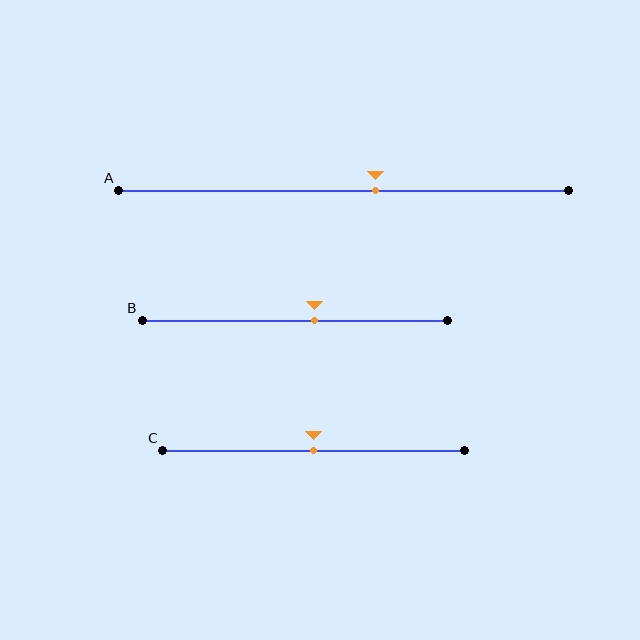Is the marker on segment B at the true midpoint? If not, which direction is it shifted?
No, the marker on segment B is shifted to the right by about 7% of the segment length.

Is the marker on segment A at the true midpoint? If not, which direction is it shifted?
No, the marker on segment A is shifted to the right by about 7% of the segment length.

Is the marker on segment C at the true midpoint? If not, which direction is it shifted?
Yes, the marker on segment C is at the true midpoint.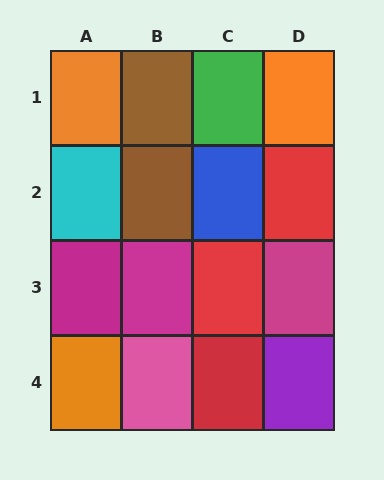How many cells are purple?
1 cell is purple.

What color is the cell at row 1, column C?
Green.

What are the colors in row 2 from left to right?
Cyan, brown, blue, red.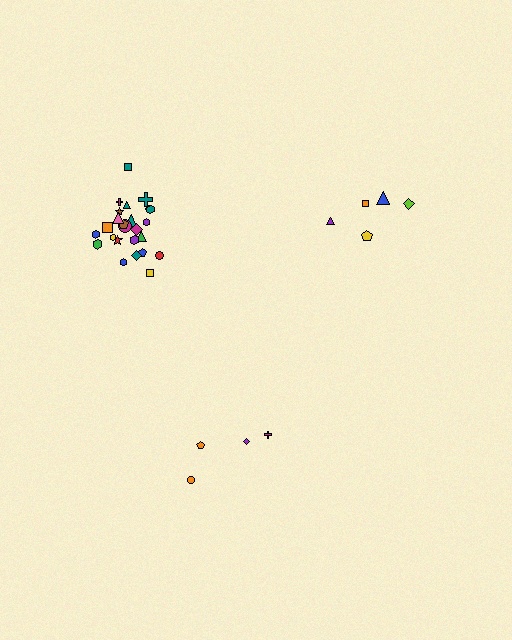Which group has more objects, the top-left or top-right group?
The top-left group.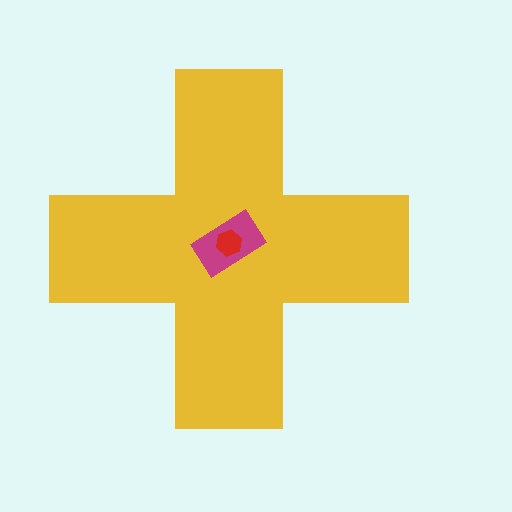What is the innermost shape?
The red hexagon.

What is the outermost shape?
The yellow cross.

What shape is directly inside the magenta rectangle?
The red hexagon.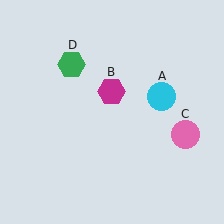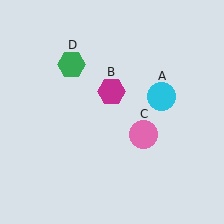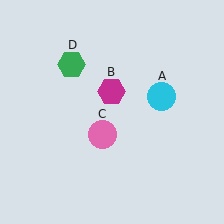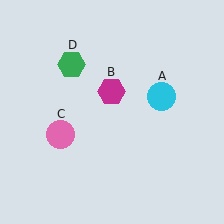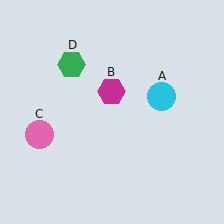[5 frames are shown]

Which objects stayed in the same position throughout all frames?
Cyan circle (object A) and magenta hexagon (object B) and green hexagon (object D) remained stationary.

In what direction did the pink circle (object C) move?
The pink circle (object C) moved left.